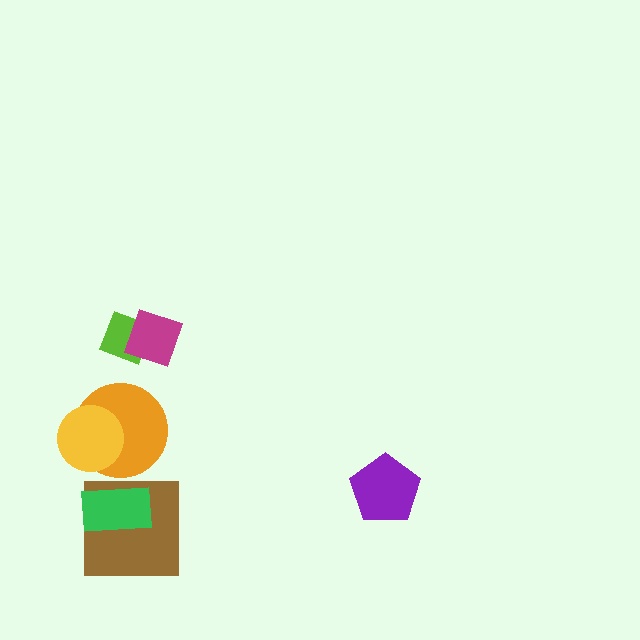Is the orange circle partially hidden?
Yes, it is partially covered by another shape.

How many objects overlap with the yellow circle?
1 object overlaps with the yellow circle.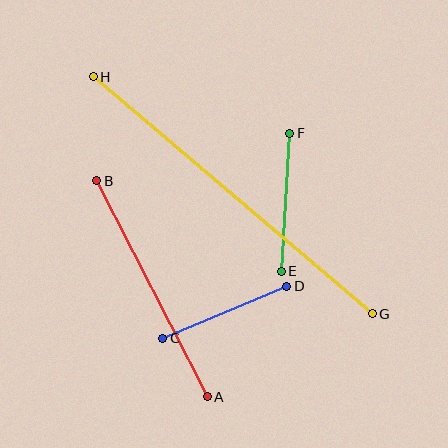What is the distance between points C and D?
The distance is approximately 135 pixels.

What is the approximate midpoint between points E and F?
The midpoint is at approximately (285, 202) pixels.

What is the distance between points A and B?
The distance is approximately 243 pixels.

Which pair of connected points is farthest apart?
Points G and H are farthest apart.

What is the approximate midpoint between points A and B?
The midpoint is at approximately (152, 289) pixels.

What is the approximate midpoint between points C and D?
The midpoint is at approximately (225, 312) pixels.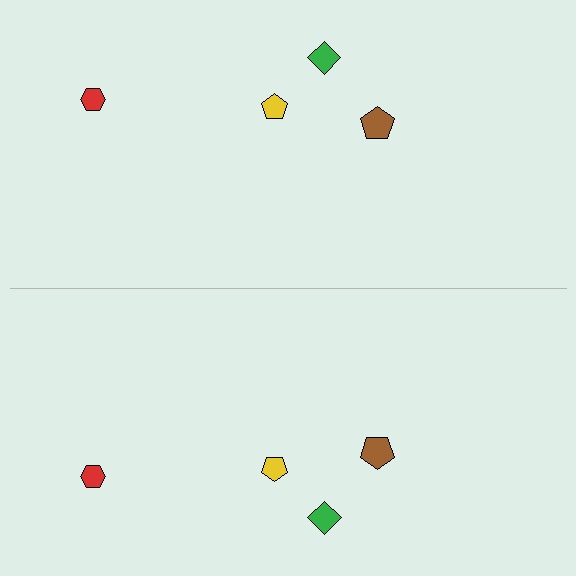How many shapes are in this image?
There are 8 shapes in this image.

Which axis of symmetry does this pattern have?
The pattern has a horizontal axis of symmetry running through the center of the image.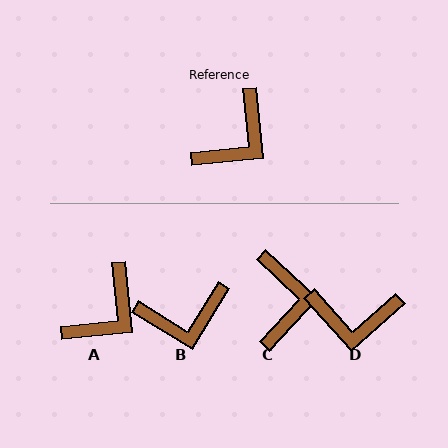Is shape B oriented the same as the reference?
No, it is off by about 37 degrees.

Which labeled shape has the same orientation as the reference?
A.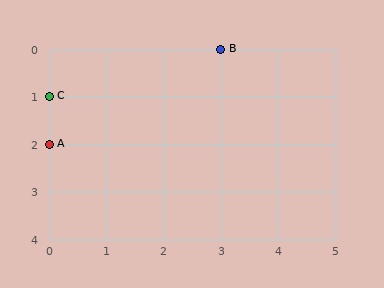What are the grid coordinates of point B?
Point B is at grid coordinates (3, 0).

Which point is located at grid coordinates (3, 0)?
Point B is at (3, 0).